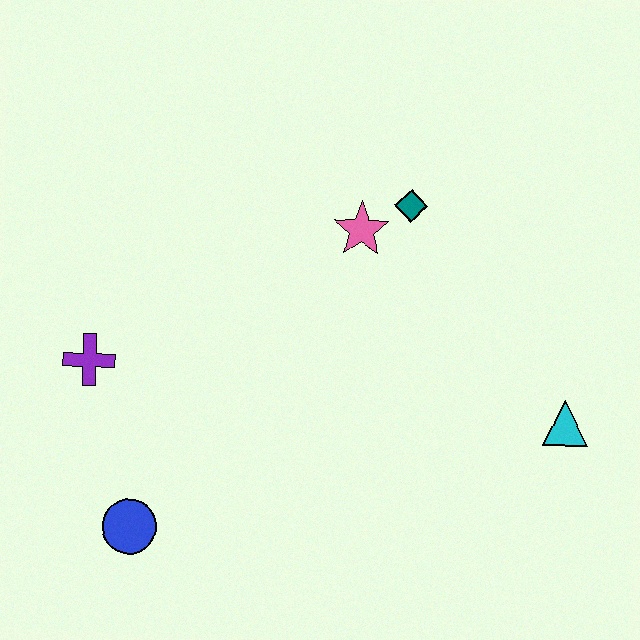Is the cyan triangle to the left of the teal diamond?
No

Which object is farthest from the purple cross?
The cyan triangle is farthest from the purple cross.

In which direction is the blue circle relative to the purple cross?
The blue circle is below the purple cross.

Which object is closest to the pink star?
The teal diamond is closest to the pink star.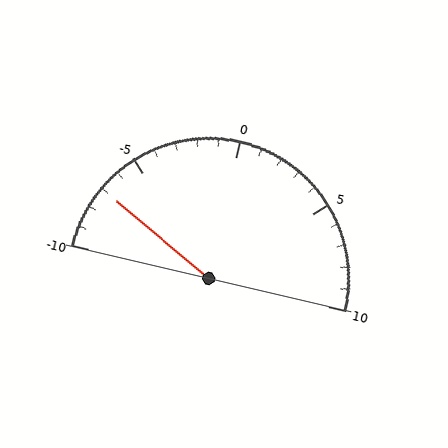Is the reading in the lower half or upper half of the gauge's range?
The reading is in the lower half of the range (-10 to 10).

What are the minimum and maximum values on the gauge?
The gauge ranges from -10 to 10.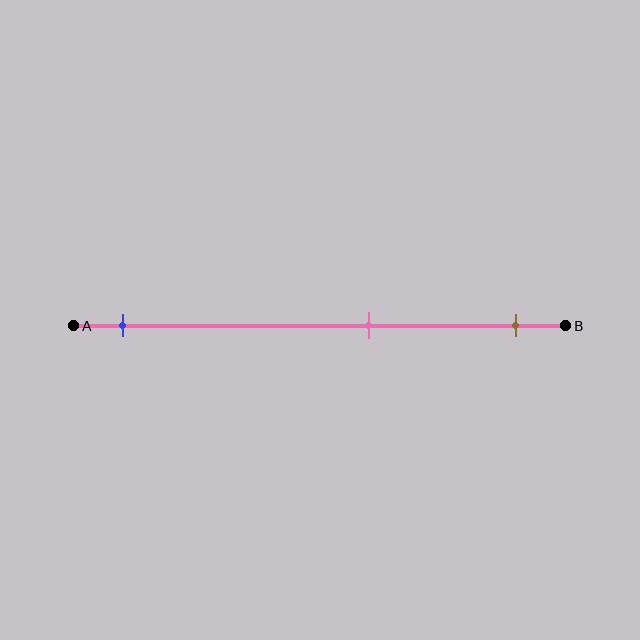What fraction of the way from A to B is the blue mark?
The blue mark is approximately 10% (0.1) of the way from A to B.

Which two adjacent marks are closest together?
The pink and brown marks are the closest adjacent pair.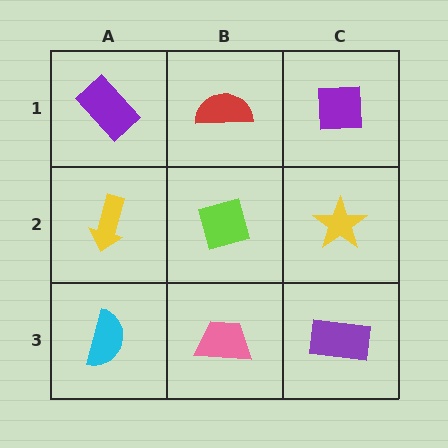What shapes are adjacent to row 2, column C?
A purple square (row 1, column C), a purple rectangle (row 3, column C), a lime square (row 2, column B).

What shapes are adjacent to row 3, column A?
A yellow arrow (row 2, column A), a pink trapezoid (row 3, column B).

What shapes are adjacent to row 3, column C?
A yellow star (row 2, column C), a pink trapezoid (row 3, column B).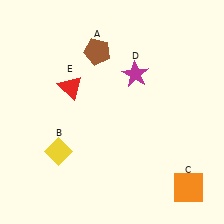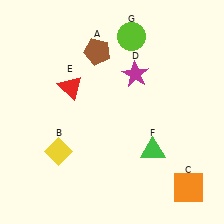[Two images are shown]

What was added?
A green triangle (F), a lime circle (G) were added in Image 2.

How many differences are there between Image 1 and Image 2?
There are 2 differences between the two images.